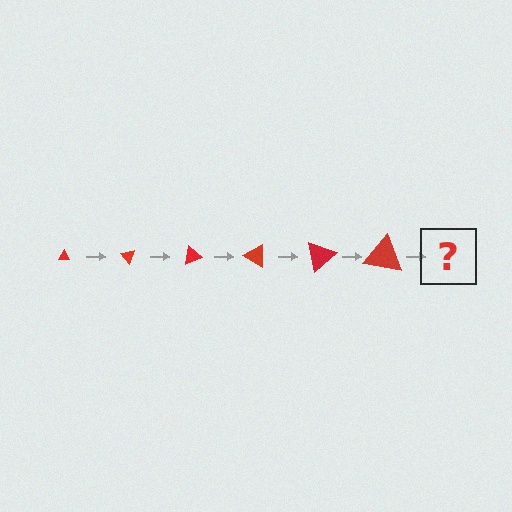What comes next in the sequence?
The next element should be a triangle, larger than the previous one and rotated 300 degrees from the start.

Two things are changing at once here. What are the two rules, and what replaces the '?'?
The two rules are that the triangle grows larger each step and it rotates 50 degrees each step. The '?' should be a triangle, larger than the previous one and rotated 300 degrees from the start.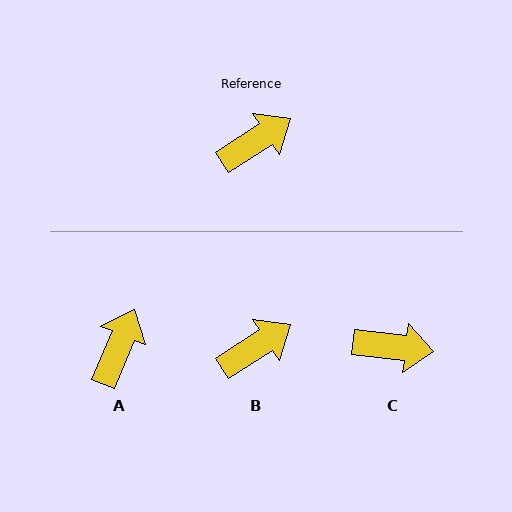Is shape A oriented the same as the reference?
No, it is off by about 35 degrees.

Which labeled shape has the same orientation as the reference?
B.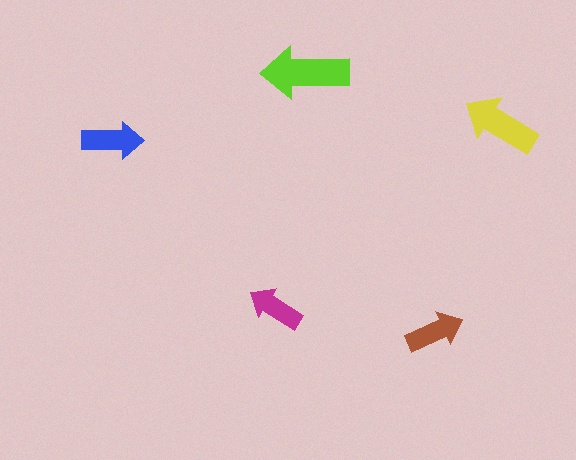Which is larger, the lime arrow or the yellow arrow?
The lime one.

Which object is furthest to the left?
The blue arrow is leftmost.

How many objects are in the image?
There are 5 objects in the image.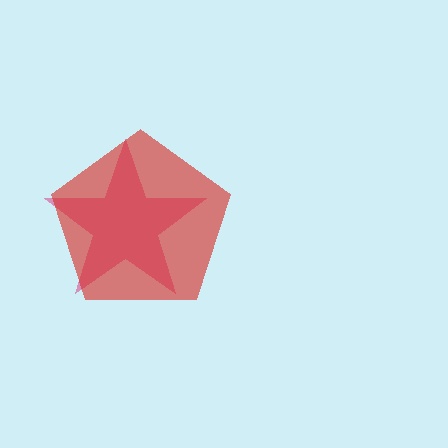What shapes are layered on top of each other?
The layered shapes are: a magenta star, a red pentagon.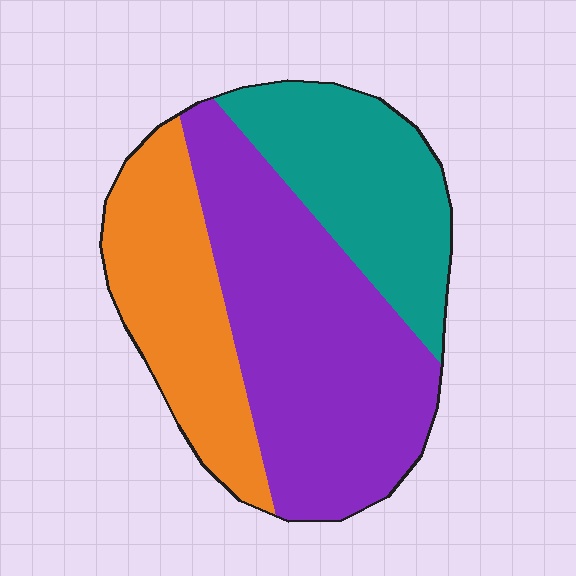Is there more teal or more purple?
Purple.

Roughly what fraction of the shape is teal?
Teal takes up between a quarter and a half of the shape.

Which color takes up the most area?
Purple, at roughly 45%.